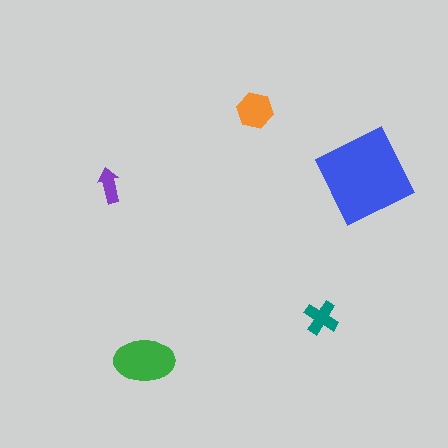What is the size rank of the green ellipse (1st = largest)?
2nd.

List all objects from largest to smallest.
The blue diamond, the green ellipse, the orange hexagon, the teal cross, the purple arrow.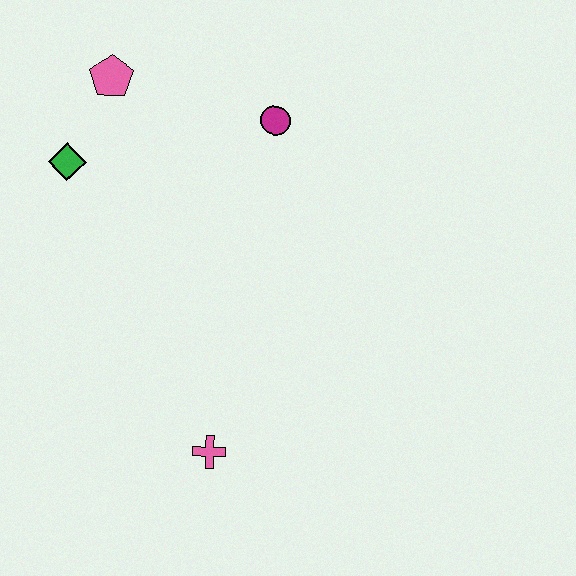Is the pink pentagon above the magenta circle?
Yes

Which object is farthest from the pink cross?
The pink pentagon is farthest from the pink cross.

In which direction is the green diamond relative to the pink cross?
The green diamond is above the pink cross.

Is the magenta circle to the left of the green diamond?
No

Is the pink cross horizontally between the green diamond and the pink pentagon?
No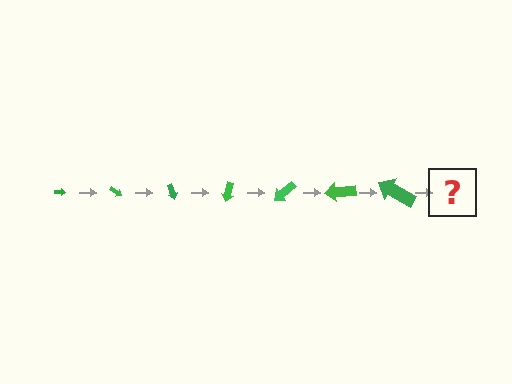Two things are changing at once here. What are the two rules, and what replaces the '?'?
The two rules are that the arrow grows larger each step and it rotates 35 degrees each step. The '?' should be an arrow, larger than the previous one and rotated 245 degrees from the start.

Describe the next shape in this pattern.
It should be an arrow, larger than the previous one and rotated 245 degrees from the start.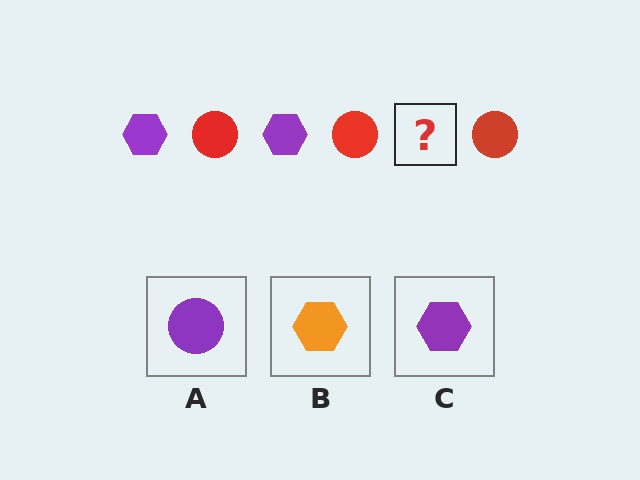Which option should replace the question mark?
Option C.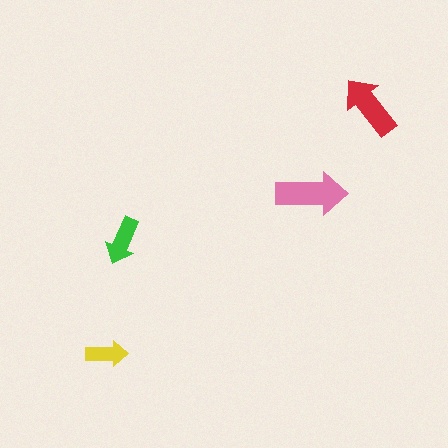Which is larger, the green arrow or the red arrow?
The red one.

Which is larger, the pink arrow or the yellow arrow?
The pink one.